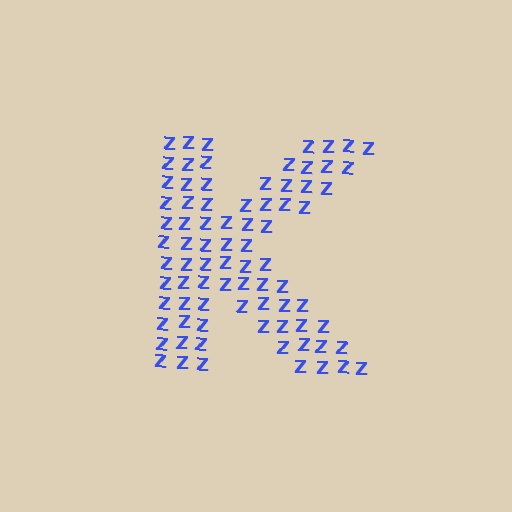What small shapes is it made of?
It is made of small letter Z's.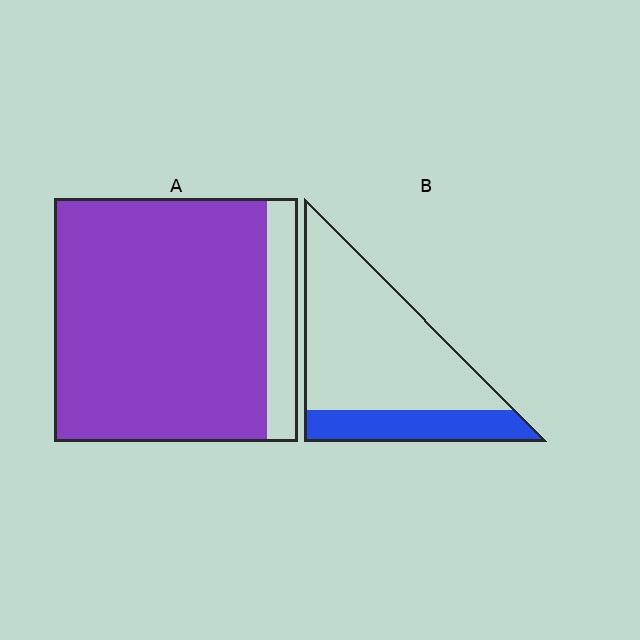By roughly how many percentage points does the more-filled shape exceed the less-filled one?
By roughly 65 percentage points (A over B).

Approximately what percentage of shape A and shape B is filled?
A is approximately 85% and B is approximately 25%.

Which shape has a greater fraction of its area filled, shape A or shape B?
Shape A.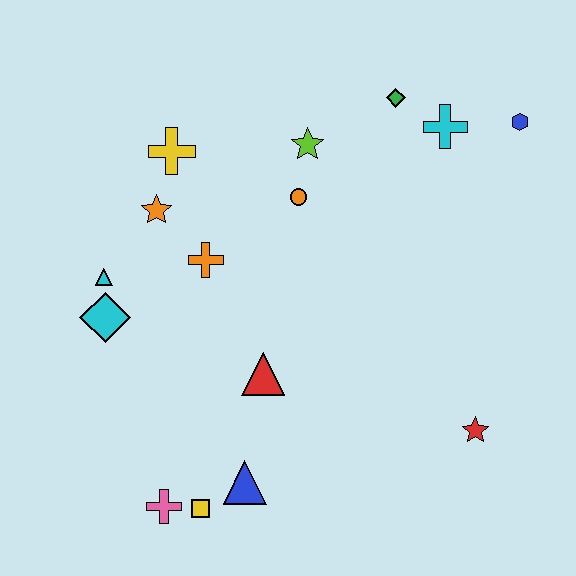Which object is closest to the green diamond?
The cyan cross is closest to the green diamond.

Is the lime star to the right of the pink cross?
Yes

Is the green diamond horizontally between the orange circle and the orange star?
No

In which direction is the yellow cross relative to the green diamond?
The yellow cross is to the left of the green diamond.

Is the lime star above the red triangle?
Yes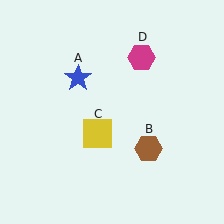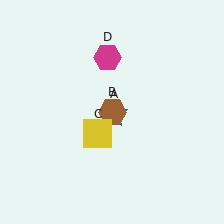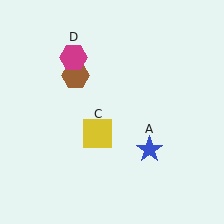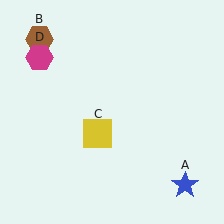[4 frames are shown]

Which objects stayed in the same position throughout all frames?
Yellow square (object C) remained stationary.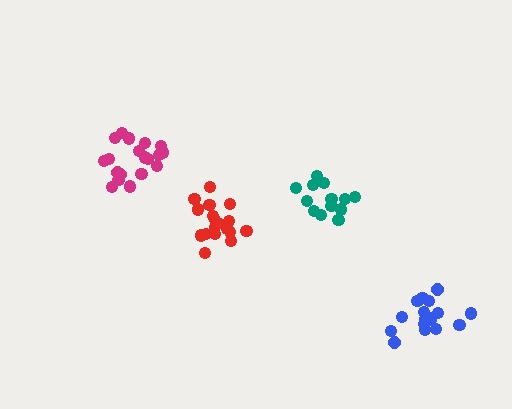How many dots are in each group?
Group 1: 17 dots, Group 2: 13 dots, Group 3: 18 dots, Group 4: 19 dots (67 total).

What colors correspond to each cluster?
The clusters are colored: blue, teal, red, magenta.